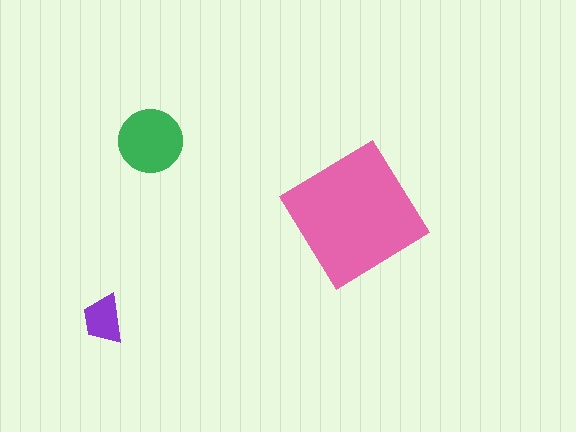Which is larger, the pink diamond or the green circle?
The pink diamond.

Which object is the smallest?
The purple trapezoid.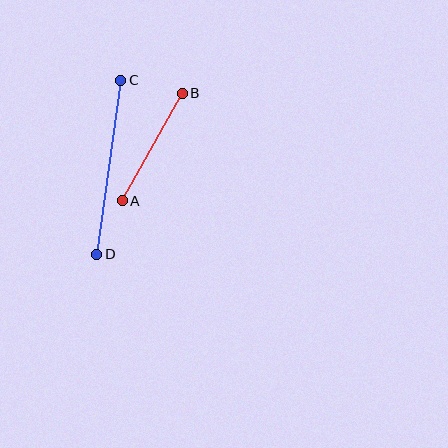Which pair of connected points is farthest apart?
Points C and D are farthest apart.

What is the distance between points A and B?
The distance is approximately 123 pixels.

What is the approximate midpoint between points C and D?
The midpoint is at approximately (109, 167) pixels.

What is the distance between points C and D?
The distance is approximately 176 pixels.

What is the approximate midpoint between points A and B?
The midpoint is at approximately (152, 147) pixels.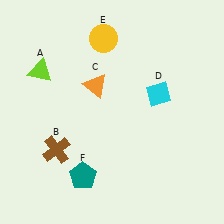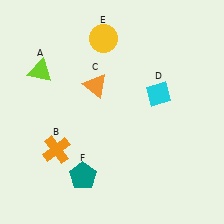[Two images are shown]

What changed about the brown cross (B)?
In Image 1, B is brown. In Image 2, it changed to orange.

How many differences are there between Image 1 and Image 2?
There is 1 difference between the two images.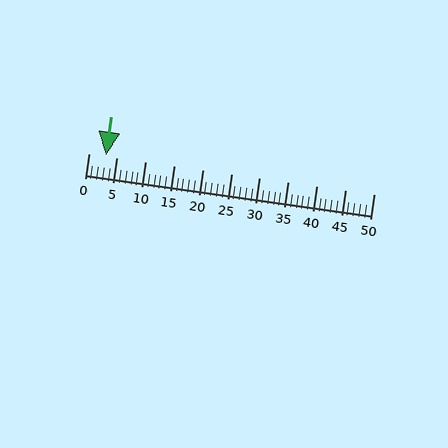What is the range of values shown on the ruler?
The ruler shows values from 0 to 50.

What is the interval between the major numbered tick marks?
The major tick marks are spaced 5 units apart.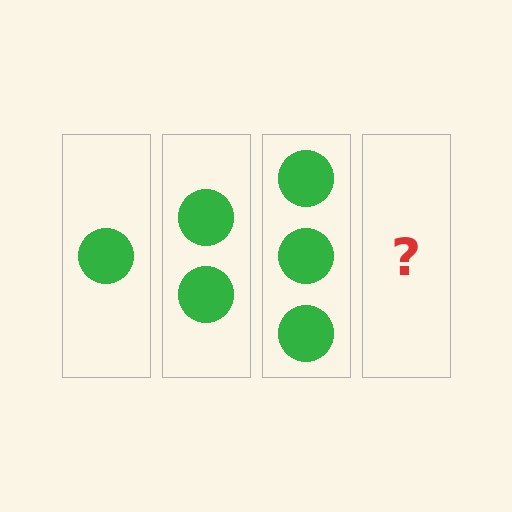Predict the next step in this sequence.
The next step is 4 circles.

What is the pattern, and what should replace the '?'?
The pattern is that each step adds one more circle. The '?' should be 4 circles.